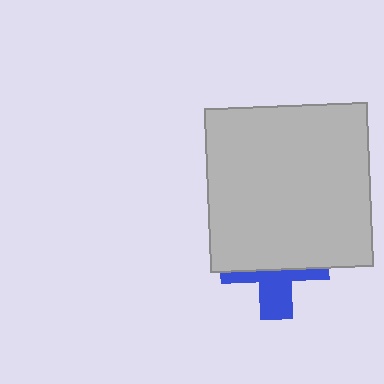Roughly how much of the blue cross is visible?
A small part of it is visible (roughly 41%).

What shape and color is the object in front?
The object in front is a light gray square.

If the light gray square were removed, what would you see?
You would see the complete blue cross.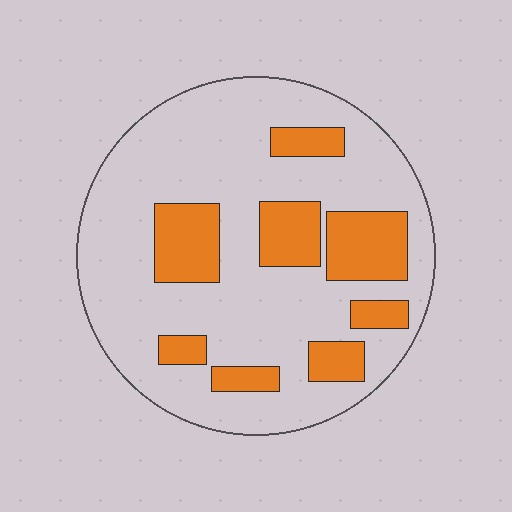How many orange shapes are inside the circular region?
8.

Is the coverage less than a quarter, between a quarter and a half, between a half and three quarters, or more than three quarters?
Less than a quarter.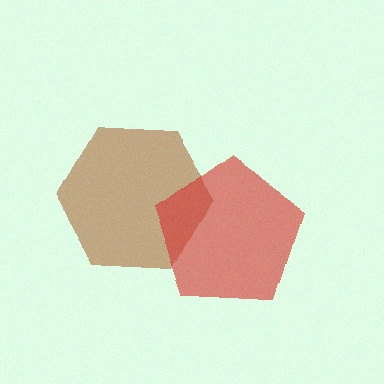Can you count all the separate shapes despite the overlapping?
Yes, there are 2 separate shapes.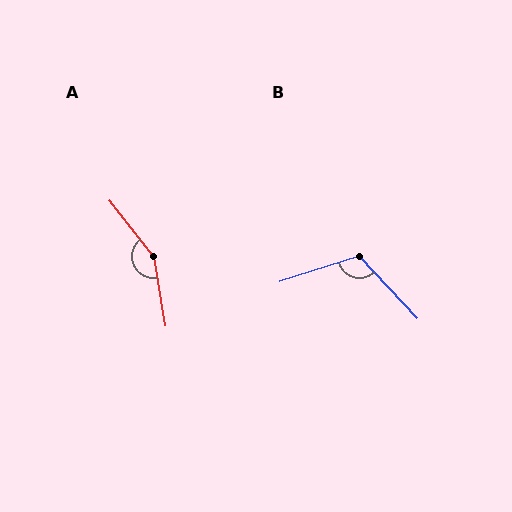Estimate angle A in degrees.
Approximately 152 degrees.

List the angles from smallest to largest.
B (115°), A (152°).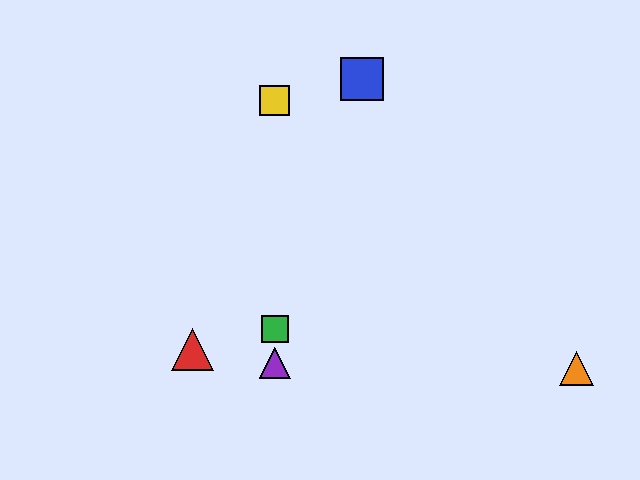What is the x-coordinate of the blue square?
The blue square is at x≈362.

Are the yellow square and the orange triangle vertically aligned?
No, the yellow square is at x≈275 and the orange triangle is at x≈576.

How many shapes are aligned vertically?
3 shapes (the green square, the yellow square, the purple triangle) are aligned vertically.